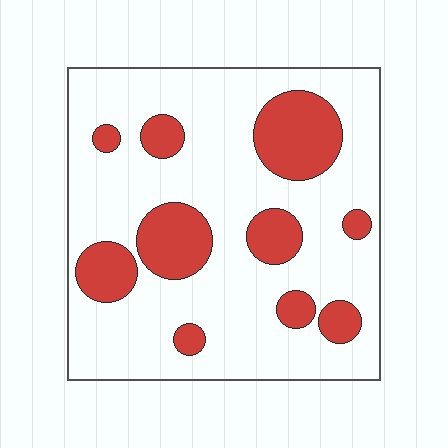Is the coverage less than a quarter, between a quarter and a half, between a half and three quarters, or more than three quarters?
Less than a quarter.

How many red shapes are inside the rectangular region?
10.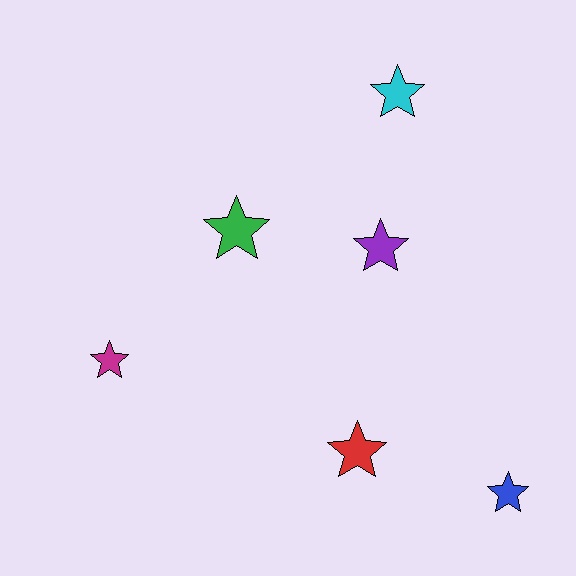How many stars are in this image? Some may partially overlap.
There are 6 stars.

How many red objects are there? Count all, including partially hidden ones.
There is 1 red object.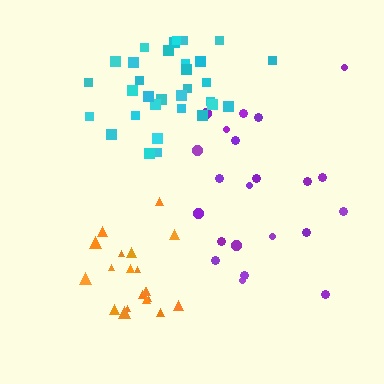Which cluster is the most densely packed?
Orange.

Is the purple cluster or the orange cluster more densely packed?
Orange.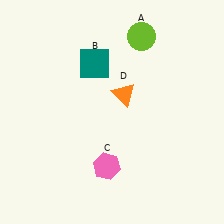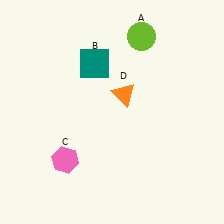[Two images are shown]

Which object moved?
The pink hexagon (C) moved left.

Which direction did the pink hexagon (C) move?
The pink hexagon (C) moved left.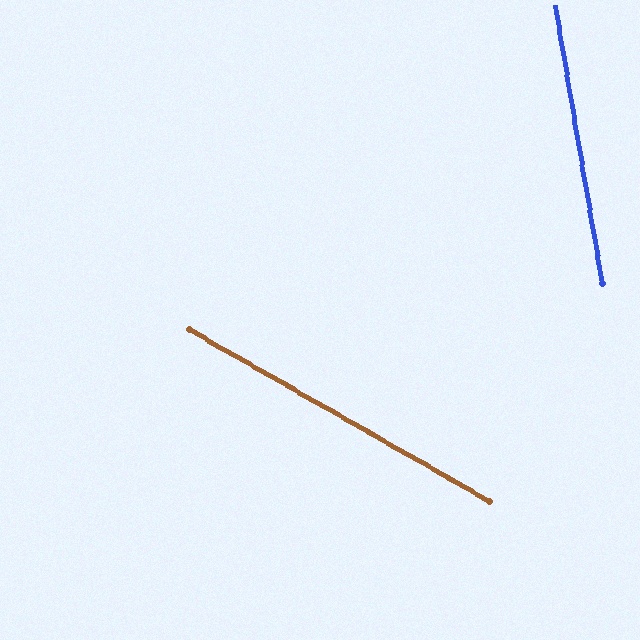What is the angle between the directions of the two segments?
Approximately 51 degrees.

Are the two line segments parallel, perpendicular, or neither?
Neither parallel nor perpendicular — they differ by about 51°.